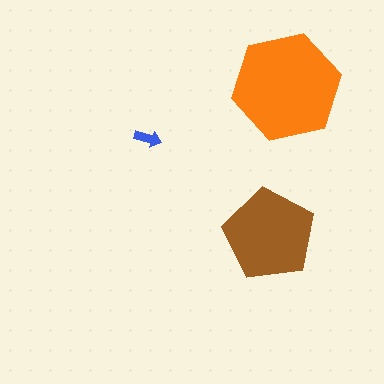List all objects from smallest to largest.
The blue arrow, the brown pentagon, the orange hexagon.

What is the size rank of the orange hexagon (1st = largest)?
1st.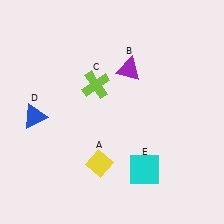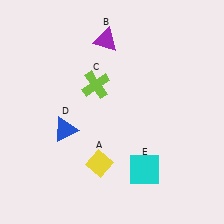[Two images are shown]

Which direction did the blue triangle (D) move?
The blue triangle (D) moved right.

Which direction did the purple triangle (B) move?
The purple triangle (B) moved up.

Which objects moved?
The objects that moved are: the purple triangle (B), the blue triangle (D).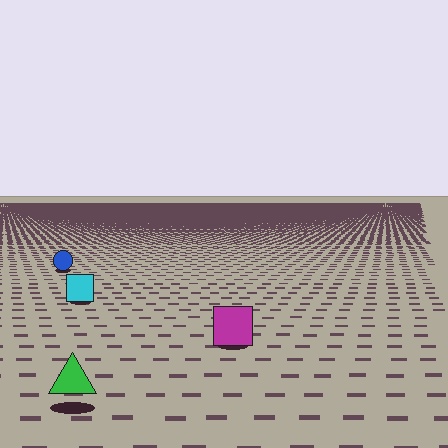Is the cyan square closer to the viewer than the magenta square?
No. The magenta square is closer — you can tell from the texture gradient: the ground texture is coarser near it.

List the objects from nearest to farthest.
From nearest to farthest: the green triangle, the magenta square, the cyan square, the blue circle.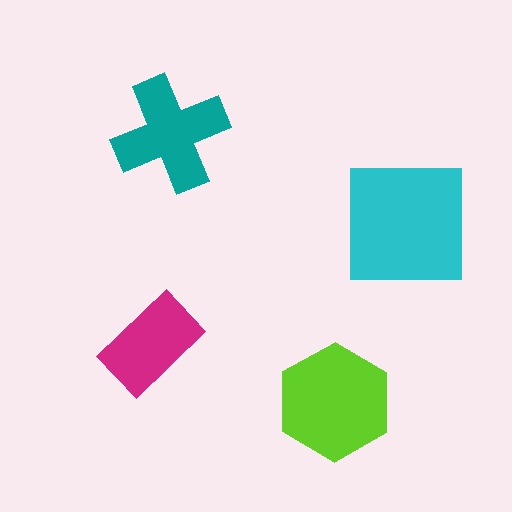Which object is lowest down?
The lime hexagon is bottommost.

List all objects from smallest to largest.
The magenta rectangle, the teal cross, the lime hexagon, the cyan square.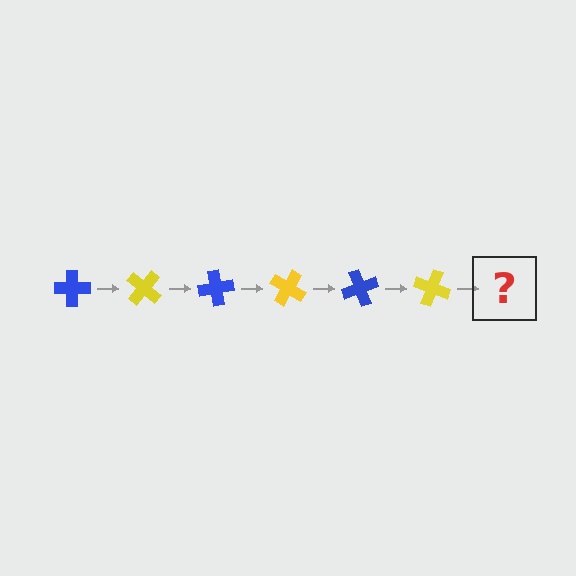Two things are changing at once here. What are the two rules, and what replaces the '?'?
The two rules are that it rotates 40 degrees each step and the color cycles through blue and yellow. The '?' should be a blue cross, rotated 240 degrees from the start.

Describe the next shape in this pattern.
It should be a blue cross, rotated 240 degrees from the start.